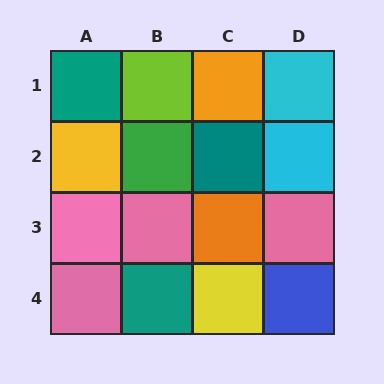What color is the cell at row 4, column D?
Blue.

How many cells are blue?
1 cell is blue.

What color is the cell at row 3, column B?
Pink.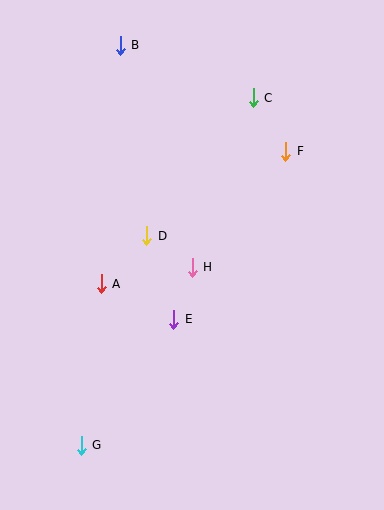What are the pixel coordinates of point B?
Point B is at (120, 45).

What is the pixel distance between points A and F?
The distance between A and F is 227 pixels.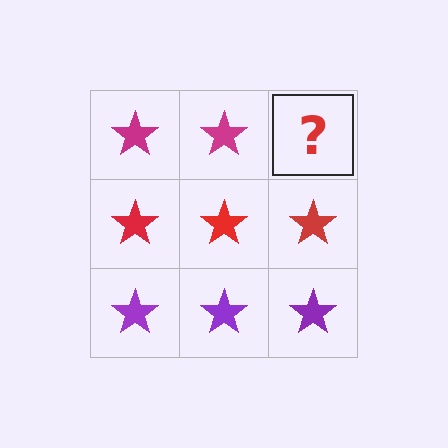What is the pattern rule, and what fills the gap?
The rule is that each row has a consistent color. The gap should be filled with a magenta star.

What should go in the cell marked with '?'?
The missing cell should contain a magenta star.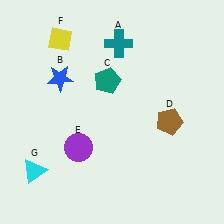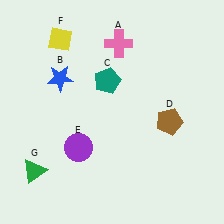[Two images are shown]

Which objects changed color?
A changed from teal to pink. G changed from cyan to green.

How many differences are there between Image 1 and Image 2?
There are 2 differences between the two images.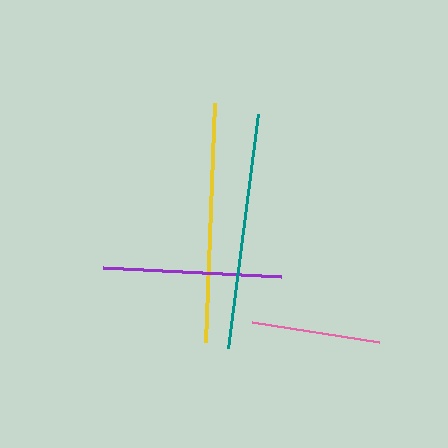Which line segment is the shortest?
The pink line is the shortest at approximately 129 pixels.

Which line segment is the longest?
The yellow line is the longest at approximately 240 pixels.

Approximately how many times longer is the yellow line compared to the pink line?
The yellow line is approximately 1.9 times the length of the pink line.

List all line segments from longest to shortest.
From longest to shortest: yellow, teal, purple, pink.